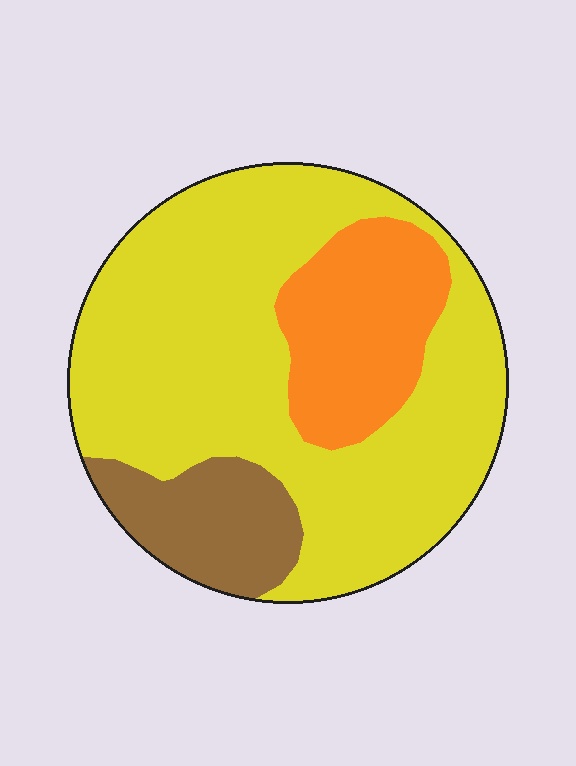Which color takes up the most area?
Yellow, at roughly 70%.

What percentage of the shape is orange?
Orange takes up about one fifth (1/5) of the shape.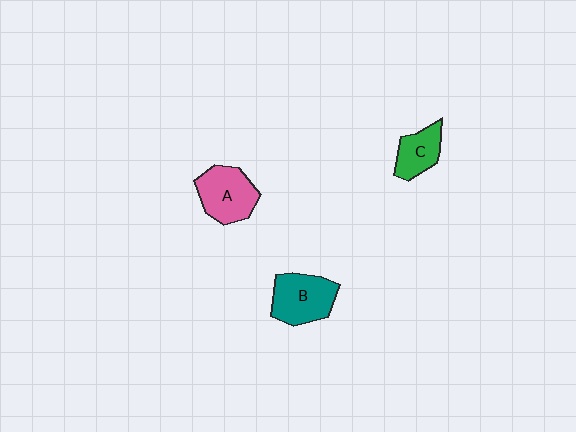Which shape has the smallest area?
Shape C (green).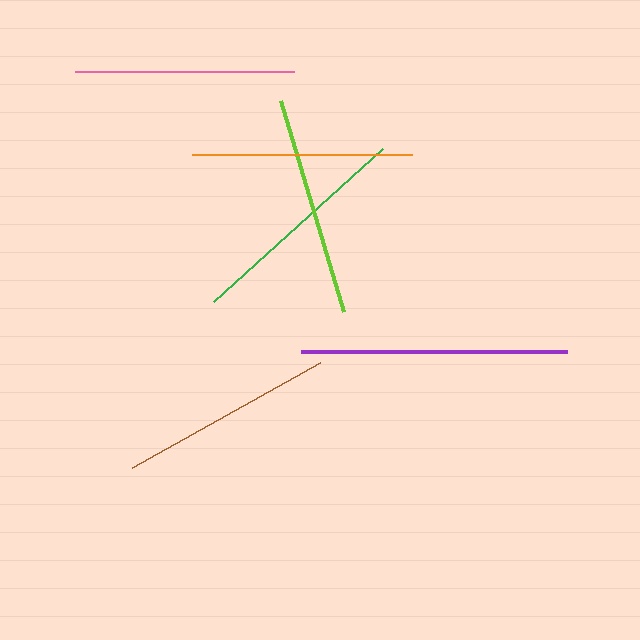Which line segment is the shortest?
The brown line is the shortest at approximately 215 pixels.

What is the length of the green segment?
The green segment is approximately 227 pixels long.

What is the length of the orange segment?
The orange segment is approximately 220 pixels long.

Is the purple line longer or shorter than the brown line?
The purple line is longer than the brown line.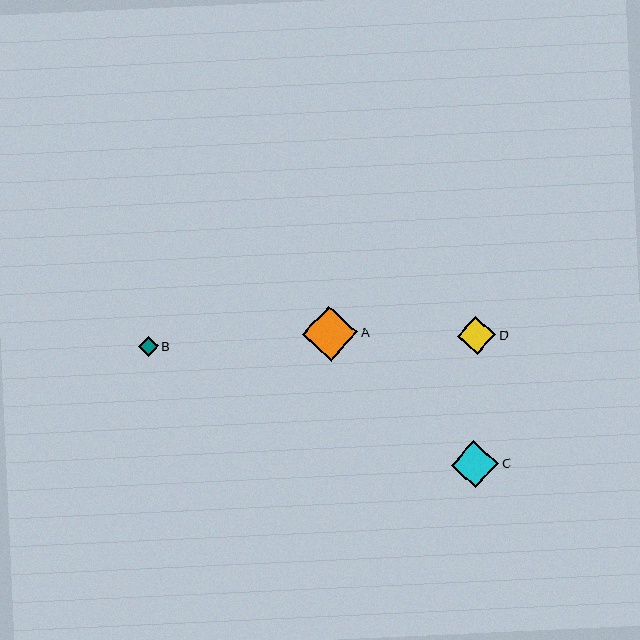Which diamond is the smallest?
Diamond B is the smallest with a size of approximately 20 pixels.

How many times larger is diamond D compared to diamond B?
Diamond D is approximately 1.9 times the size of diamond B.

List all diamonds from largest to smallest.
From largest to smallest: A, C, D, B.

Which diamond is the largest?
Diamond A is the largest with a size of approximately 56 pixels.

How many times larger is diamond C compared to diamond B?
Diamond C is approximately 2.4 times the size of diamond B.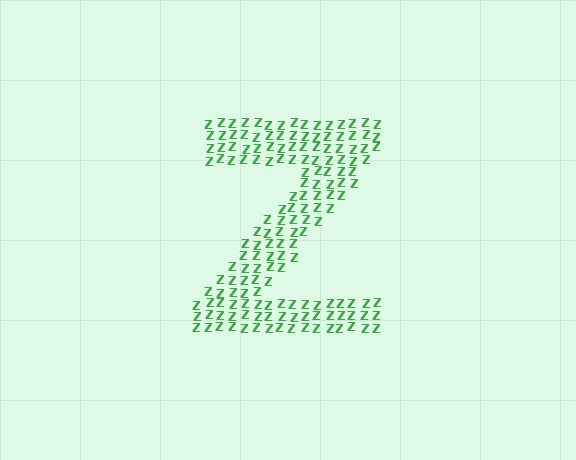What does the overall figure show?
The overall figure shows the letter Z.